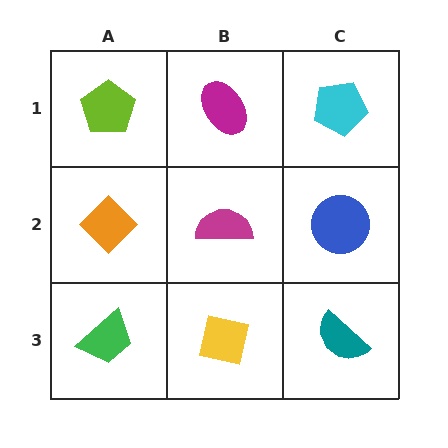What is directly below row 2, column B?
A yellow square.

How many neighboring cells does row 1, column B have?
3.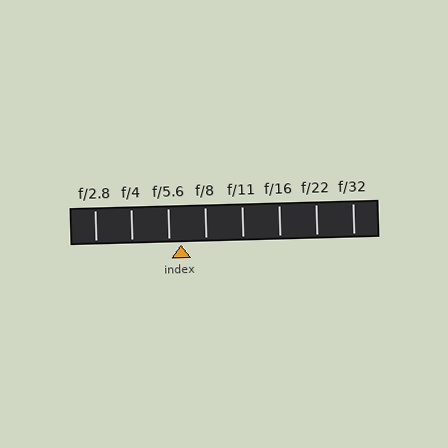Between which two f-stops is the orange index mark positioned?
The index mark is between f/5.6 and f/8.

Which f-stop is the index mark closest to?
The index mark is closest to f/5.6.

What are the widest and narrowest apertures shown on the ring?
The widest aperture shown is f/2.8 and the narrowest is f/32.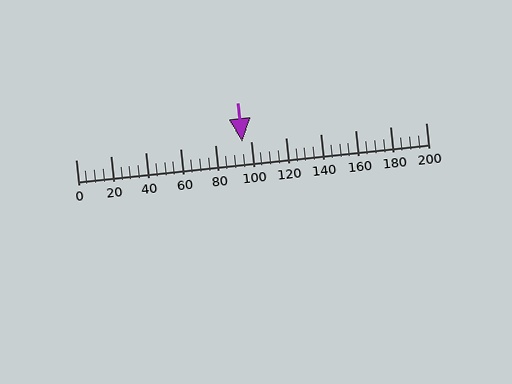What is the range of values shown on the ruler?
The ruler shows values from 0 to 200.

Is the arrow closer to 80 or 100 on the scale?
The arrow is closer to 100.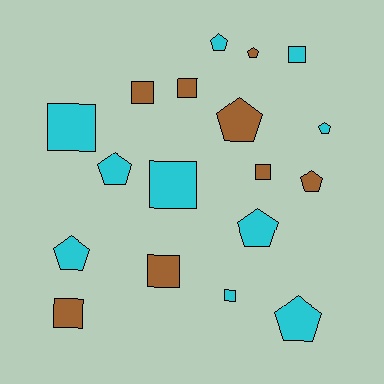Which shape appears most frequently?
Square, with 9 objects.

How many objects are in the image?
There are 18 objects.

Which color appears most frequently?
Cyan, with 10 objects.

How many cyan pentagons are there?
There are 6 cyan pentagons.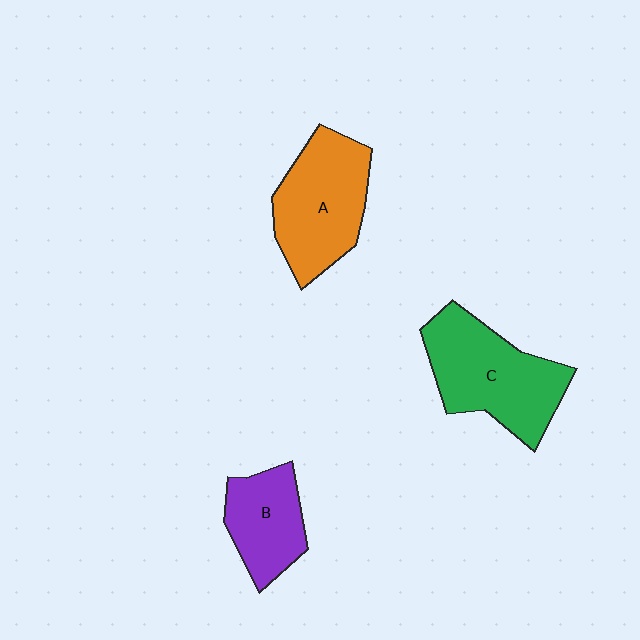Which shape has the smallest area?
Shape B (purple).